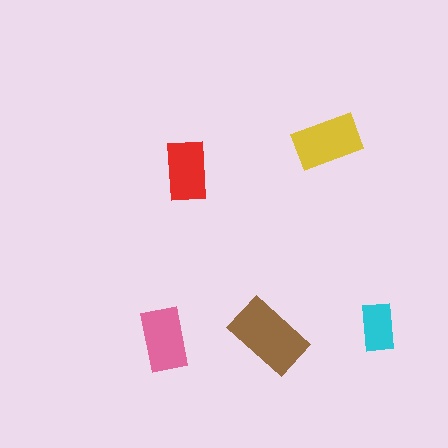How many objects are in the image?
There are 5 objects in the image.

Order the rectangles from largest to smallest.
the brown one, the yellow one, the pink one, the red one, the cyan one.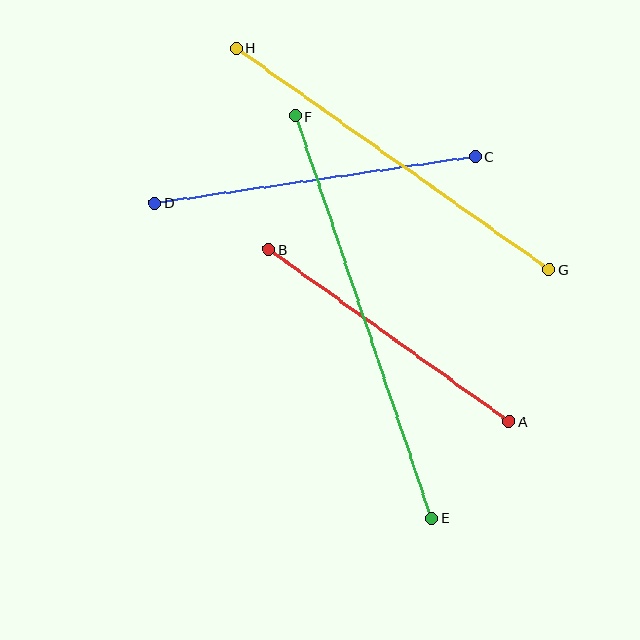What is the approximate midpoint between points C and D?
The midpoint is at approximately (315, 180) pixels.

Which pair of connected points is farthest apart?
Points E and F are farthest apart.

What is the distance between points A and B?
The distance is approximately 296 pixels.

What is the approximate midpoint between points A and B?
The midpoint is at approximately (389, 336) pixels.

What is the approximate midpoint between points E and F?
The midpoint is at approximately (364, 317) pixels.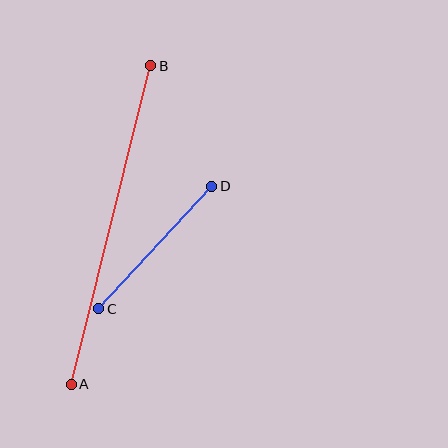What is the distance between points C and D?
The distance is approximately 167 pixels.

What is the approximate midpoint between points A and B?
The midpoint is at approximately (111, 225) pixels.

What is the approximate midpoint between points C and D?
The midpoint is at approximately (155, 248) pixels.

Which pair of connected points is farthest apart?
Points A and B are farthest apart.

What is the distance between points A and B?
The distance is approximately 328 pixels.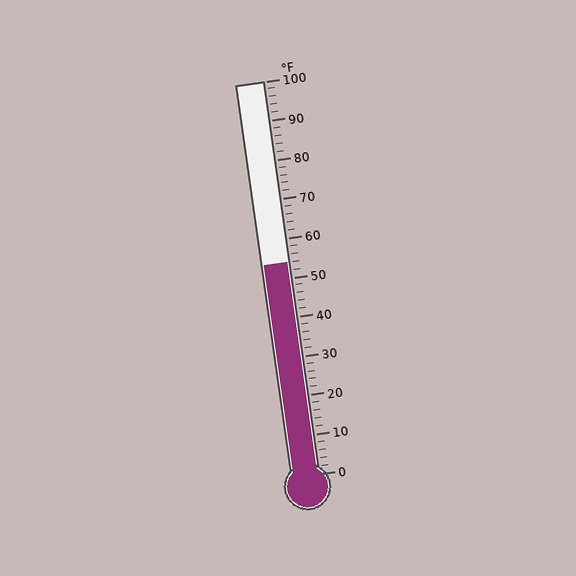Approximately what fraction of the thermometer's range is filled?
The thermometer is filled to approximately 55% of its range.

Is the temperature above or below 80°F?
The temperature is below 80°F.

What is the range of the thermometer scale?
The thermometer scale ranges from 0°F to 100°F.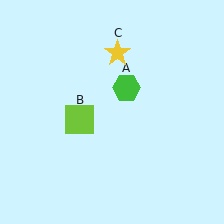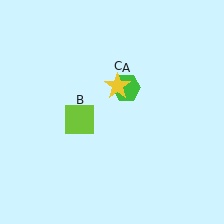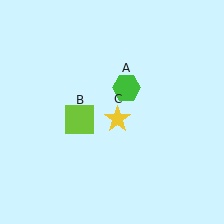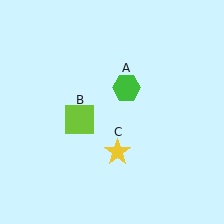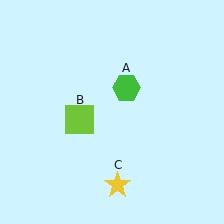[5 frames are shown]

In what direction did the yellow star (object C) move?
The yellow star (object C) moved down.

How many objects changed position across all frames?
1 object changed position: yellow star (object C).